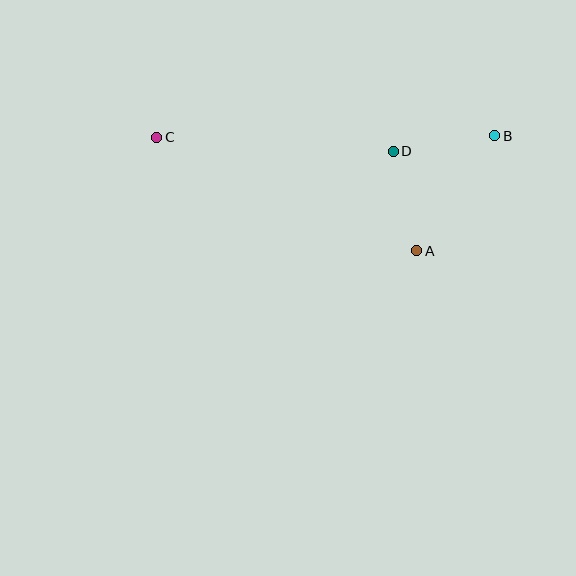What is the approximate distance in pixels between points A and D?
The distance between A and D is approximately 103 pixels.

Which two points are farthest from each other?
Points B and C are farthest from each other.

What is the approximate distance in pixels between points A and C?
The distance between A and C is approximately 284 pixels.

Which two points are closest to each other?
Points B and D are closest to each other.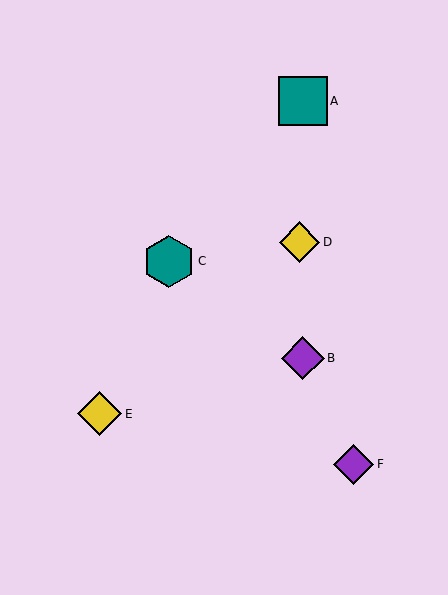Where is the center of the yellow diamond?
The center of the yellow diamond is at (100, 414).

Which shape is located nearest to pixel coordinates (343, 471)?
The purple diamond (labeled F) at (354, 464) is nearest to that location.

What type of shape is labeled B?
Shape B is a purple diamond.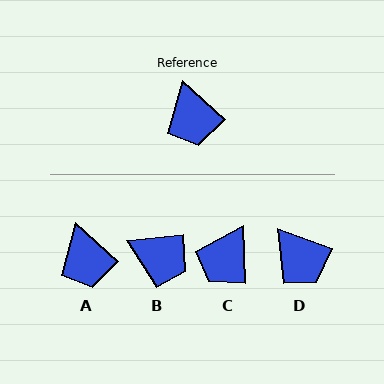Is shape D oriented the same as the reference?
No, it is off by about 21 degrees.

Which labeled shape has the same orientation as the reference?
A.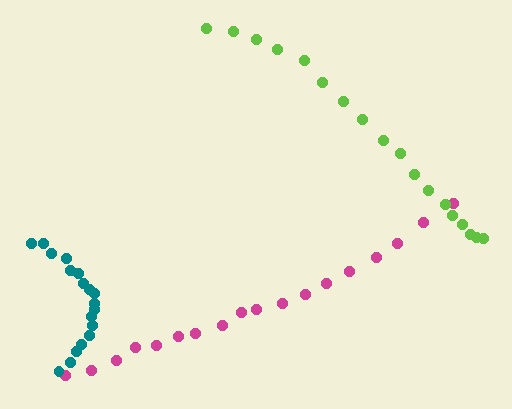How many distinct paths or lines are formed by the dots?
There are 3 distinct paths.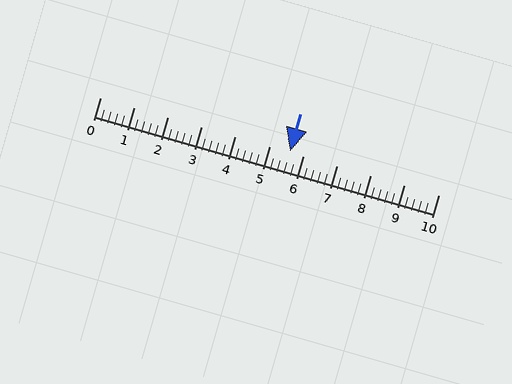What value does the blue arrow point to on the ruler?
The blue arrow points to approximately 5.6.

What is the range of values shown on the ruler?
The ruler shows values from 0 to 10.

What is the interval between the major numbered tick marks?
The major tick marks are spaced 1 units apart.